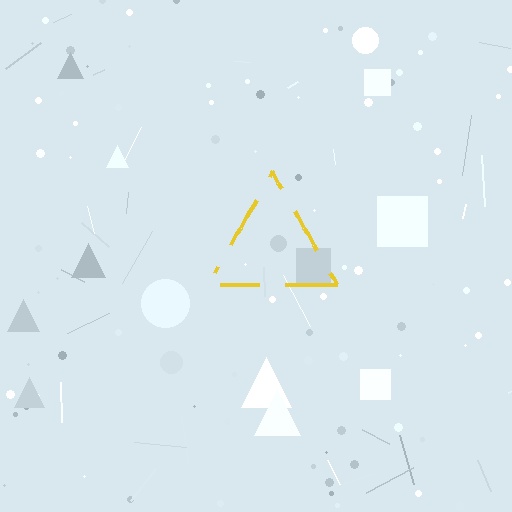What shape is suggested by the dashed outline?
The dashed outline suggests a triangle.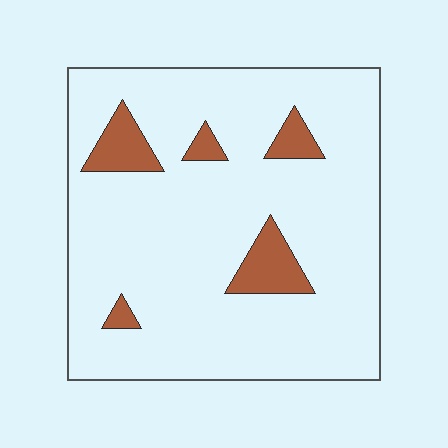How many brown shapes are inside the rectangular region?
5.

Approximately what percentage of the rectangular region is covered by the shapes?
Approximately 10%.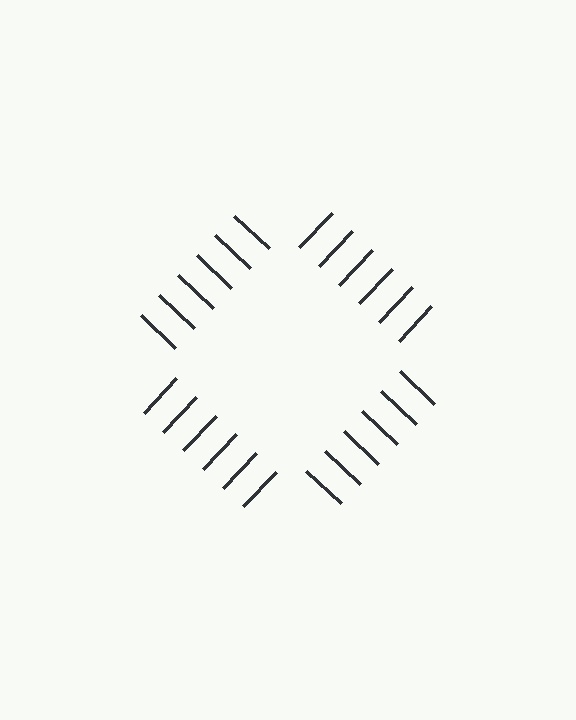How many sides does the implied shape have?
4 sides — the line-ends trace a square.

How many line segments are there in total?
24 — 6 along each of the 4 edges.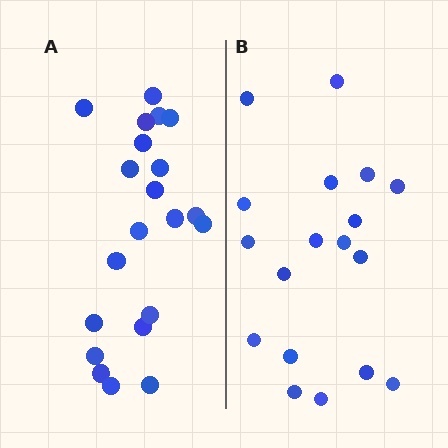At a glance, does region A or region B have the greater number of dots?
Region A (the left region) has more dots.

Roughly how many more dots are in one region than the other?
Region A has just a few more — roughly 2 or 3 more dots than region B.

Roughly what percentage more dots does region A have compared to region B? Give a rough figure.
About 15% more.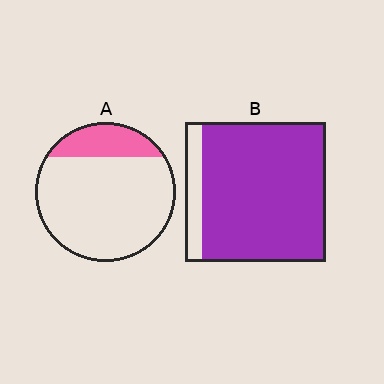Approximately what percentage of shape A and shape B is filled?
A is approximately 20% and B is approximately 90%.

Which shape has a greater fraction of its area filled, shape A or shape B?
Shape B.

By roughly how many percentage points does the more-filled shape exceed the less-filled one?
By roughly 70 percentage points (B over A).